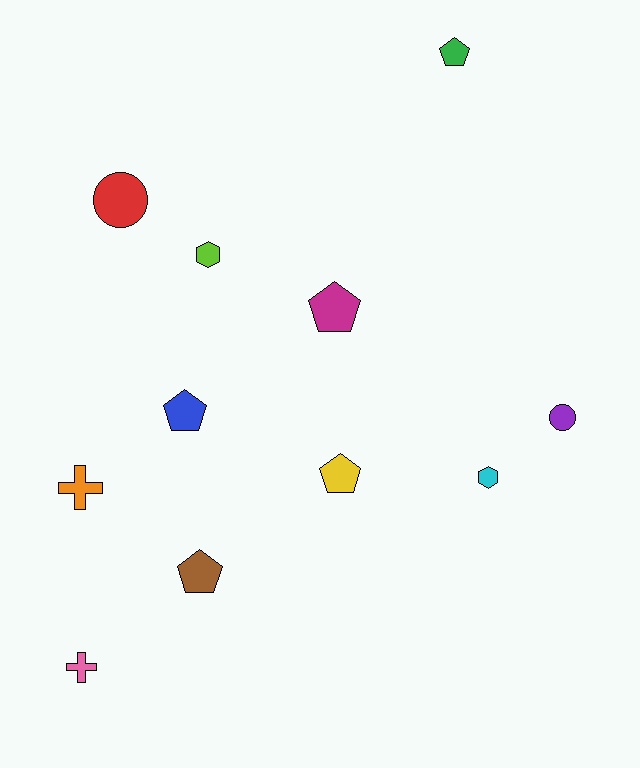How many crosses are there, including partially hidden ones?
There are 2 crosses.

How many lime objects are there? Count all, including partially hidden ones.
There is 1 lime object.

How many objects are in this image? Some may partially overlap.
There are 11 objects.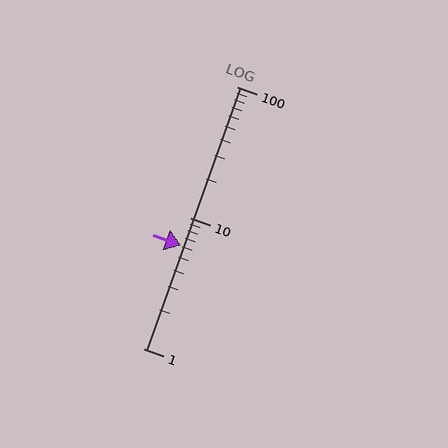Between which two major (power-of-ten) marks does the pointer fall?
The pointer is between 1 and 10.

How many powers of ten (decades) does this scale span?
The scale spans 2 decades, from 1 to 100.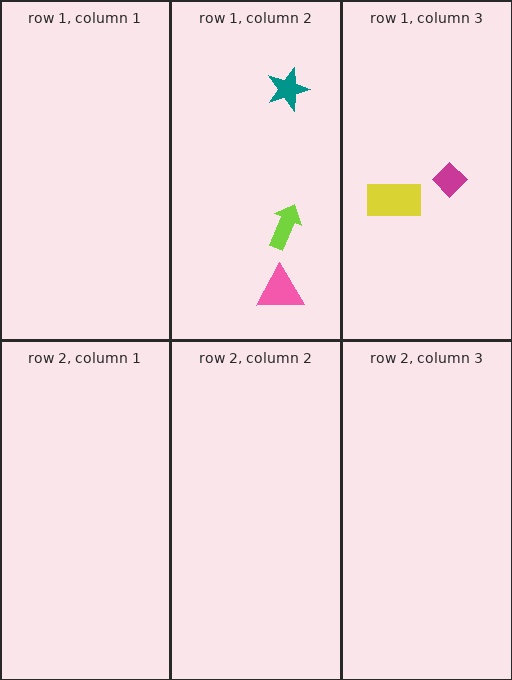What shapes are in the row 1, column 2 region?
The teal star, the pink triangle, the lime arrow.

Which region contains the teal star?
The row 1, column 2 region.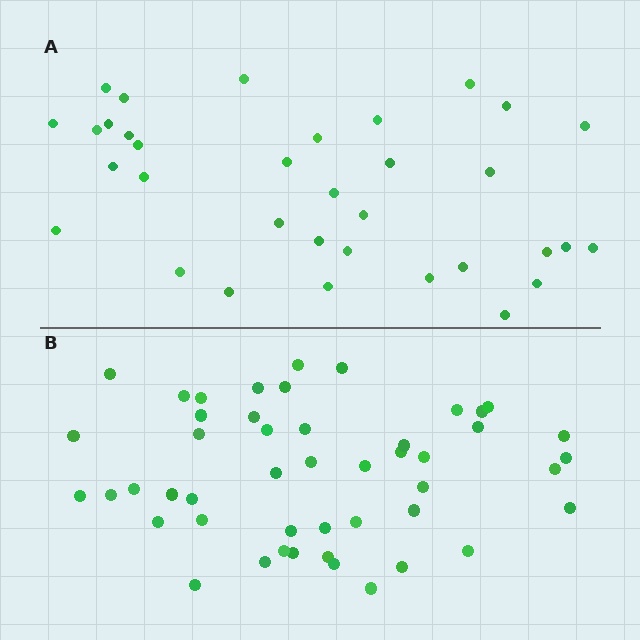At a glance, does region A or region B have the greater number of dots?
Region B (the bottom region) has more dots.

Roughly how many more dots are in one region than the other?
Region B has approximately 15 more dots than region A.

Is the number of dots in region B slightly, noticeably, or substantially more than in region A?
Region B has noticeably more, but not dramatically so. The ratio is roughly 1.4 to 1.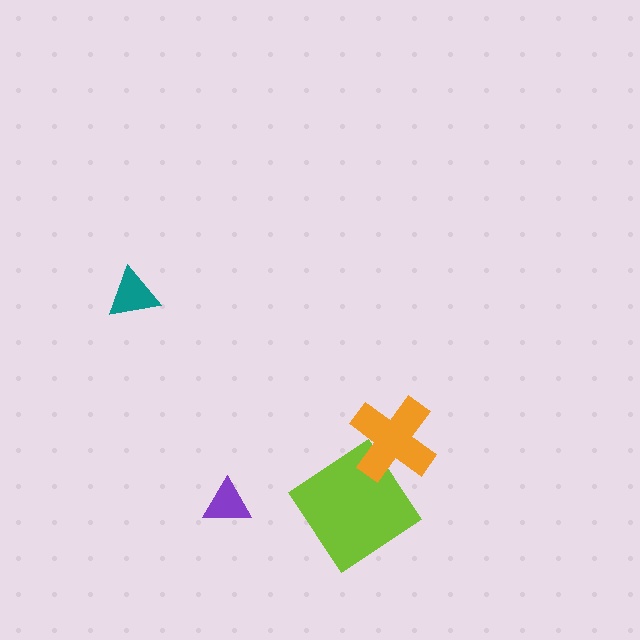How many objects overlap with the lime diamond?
1 object overlaps with the lime diamond.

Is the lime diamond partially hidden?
Yes, it is partially covered by another shape.